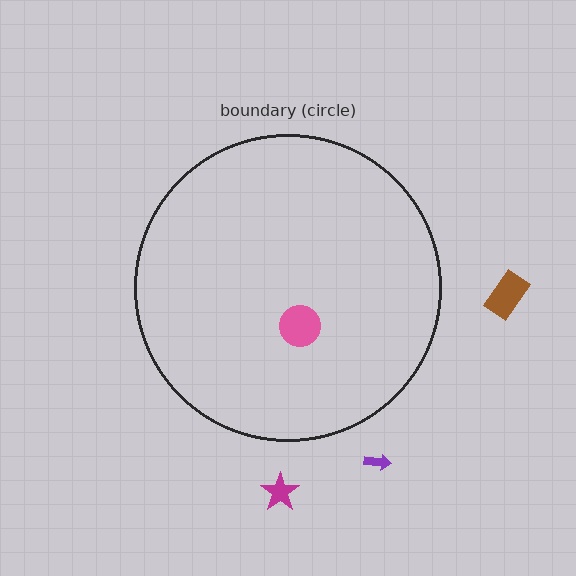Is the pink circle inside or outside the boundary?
Inside.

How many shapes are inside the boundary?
1 inside, 3 outside.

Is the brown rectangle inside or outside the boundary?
Outside.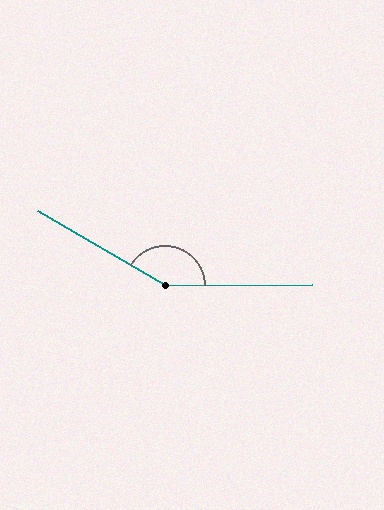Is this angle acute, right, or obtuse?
It is obtuse.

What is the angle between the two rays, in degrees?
Approximately 149 degrees.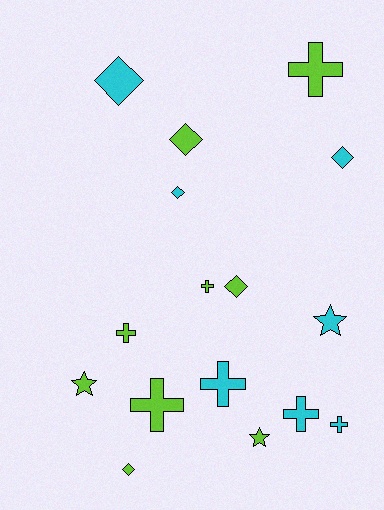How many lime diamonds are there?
There are 3 lime diamonds.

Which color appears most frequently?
Lime, with 9 objects.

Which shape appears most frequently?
Cross, with 7 objects.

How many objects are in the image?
There are 16 objects.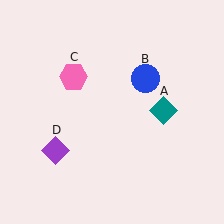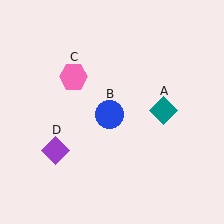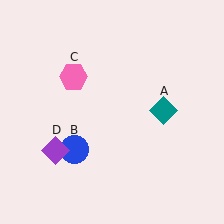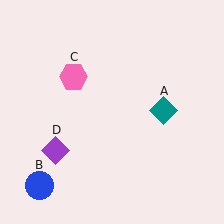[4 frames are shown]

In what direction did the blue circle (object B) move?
The blue circle (object B) moved down and to the left.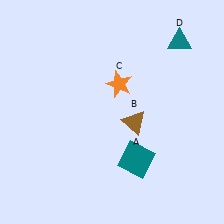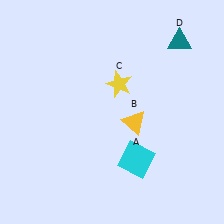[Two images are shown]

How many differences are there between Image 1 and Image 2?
There are 3 differences between the two images.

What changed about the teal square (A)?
In Image 1, A is teal. In Image 2, it changed to cyan.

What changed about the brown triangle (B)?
In Image 1, B is brown. In Image 2, it changed to yellow.